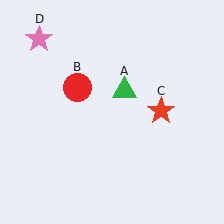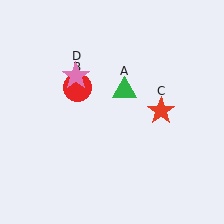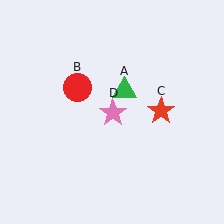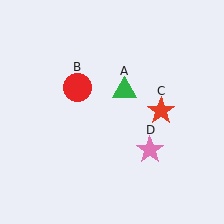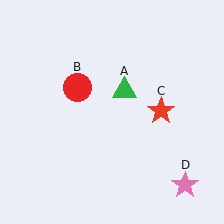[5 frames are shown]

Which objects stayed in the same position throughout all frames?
Green triangle (object A) and red circle (object B) and red star (object C) remained stationary.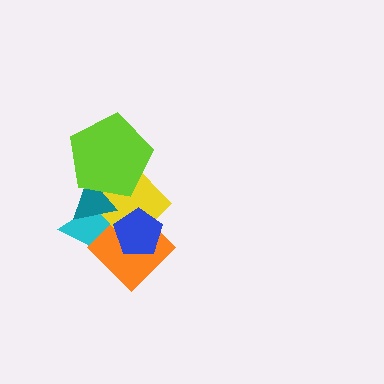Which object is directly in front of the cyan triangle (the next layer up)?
The orange diamond is directly in front of the cyan triangle.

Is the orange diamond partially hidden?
Yes, it is partially covered by another shape.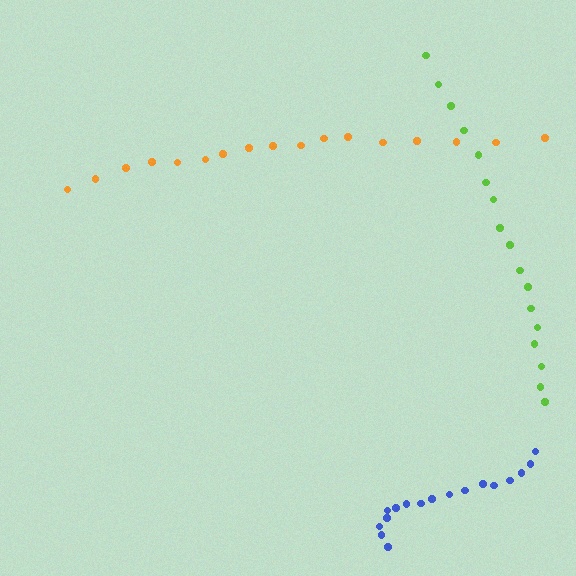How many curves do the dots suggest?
There are 3 distinct paths.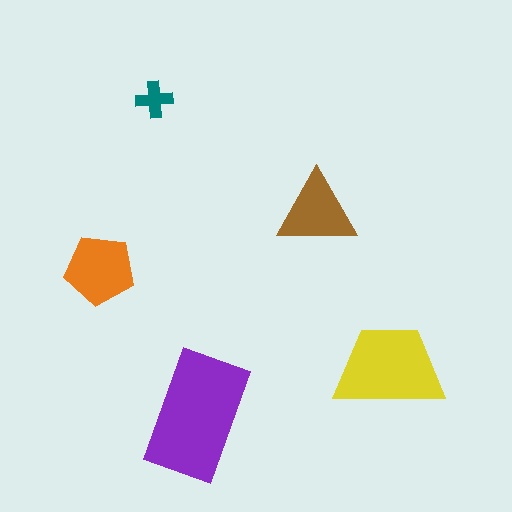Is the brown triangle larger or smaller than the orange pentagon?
Smaller.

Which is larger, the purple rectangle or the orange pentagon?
The purple rectangle.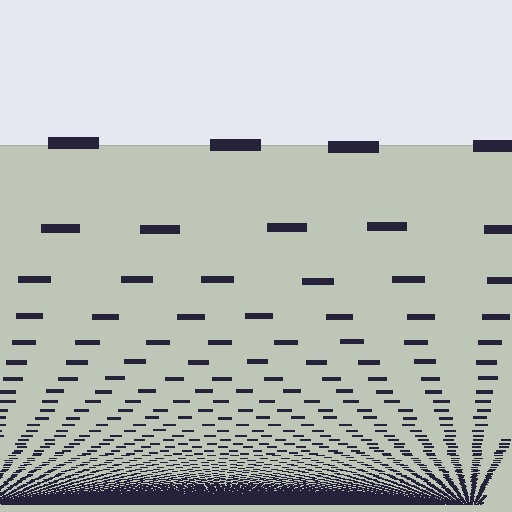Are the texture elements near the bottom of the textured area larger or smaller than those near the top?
Smaller. The gradient is inverted — elements near the bottom are smaller and denser.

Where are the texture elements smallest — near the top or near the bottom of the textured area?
Near the bottom.